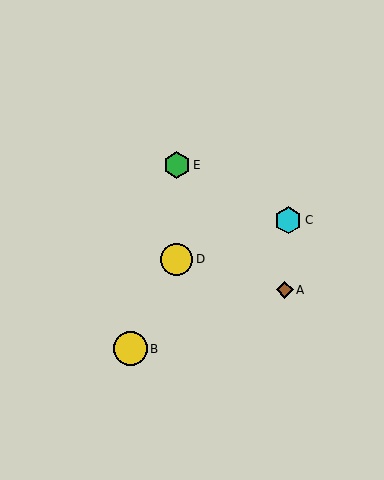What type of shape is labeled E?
Shape E is a green hexagon.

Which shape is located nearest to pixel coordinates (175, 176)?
The green hexagon (labeled E) at (177, 165) is nearest to that location.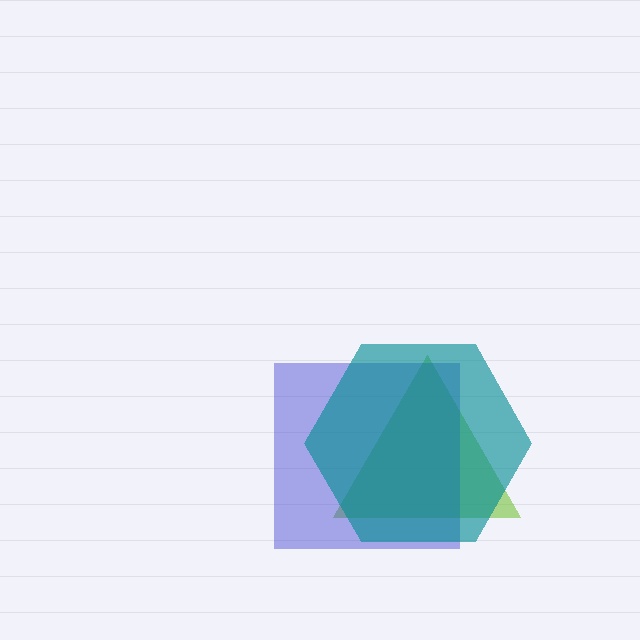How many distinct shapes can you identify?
There are 3 distinct shapes: a lime triangle, a blue square, a teal hexagon.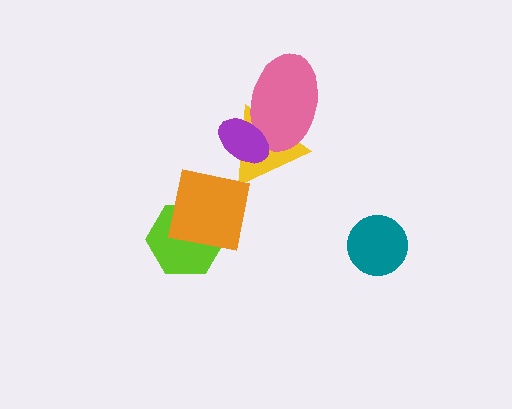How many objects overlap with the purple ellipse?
2 objects overlap with the purple ellipse.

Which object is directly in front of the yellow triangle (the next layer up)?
The pink ellipse is directly in front of the yellow triangle.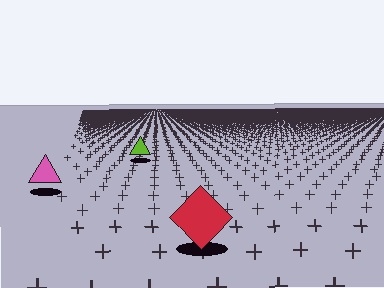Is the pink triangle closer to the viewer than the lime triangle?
Yes. The pink triangle is closer — you can tell from the texture gradient: the ground texture is coarser near it.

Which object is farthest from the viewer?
The lime triangle is farthest from the viewer. It appears smaller and the ground texture around it is denser.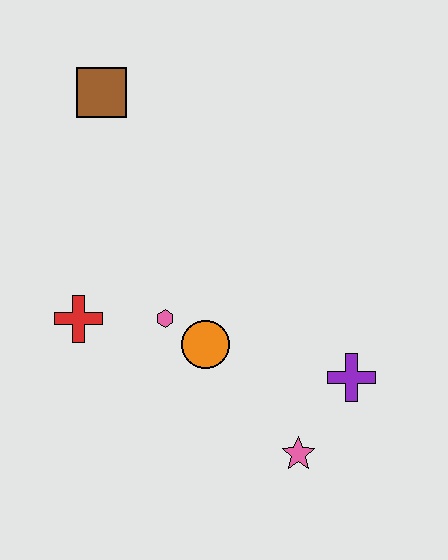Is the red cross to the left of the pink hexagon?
Yes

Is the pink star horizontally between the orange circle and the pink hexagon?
No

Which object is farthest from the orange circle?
The brown square is farthest from the orange circle.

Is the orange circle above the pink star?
Yes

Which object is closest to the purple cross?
The pink star is closest to the purple cross.